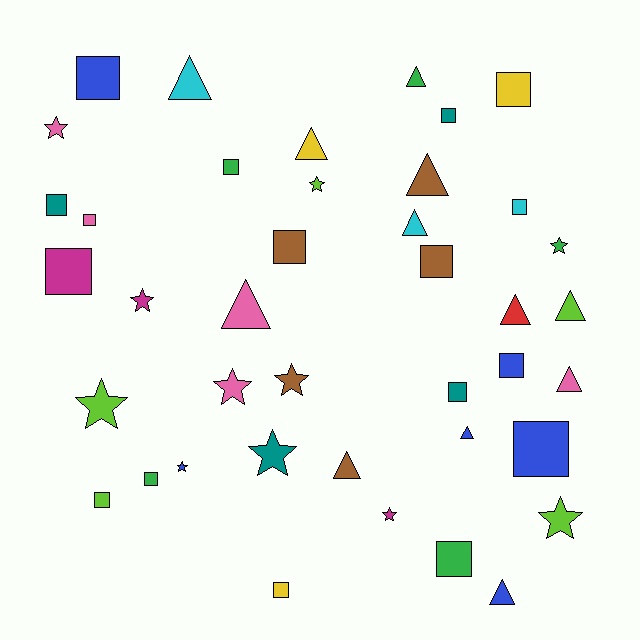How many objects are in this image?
There are 40 objects.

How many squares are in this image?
There are 17 squares.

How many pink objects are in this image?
There are 5 pink objects.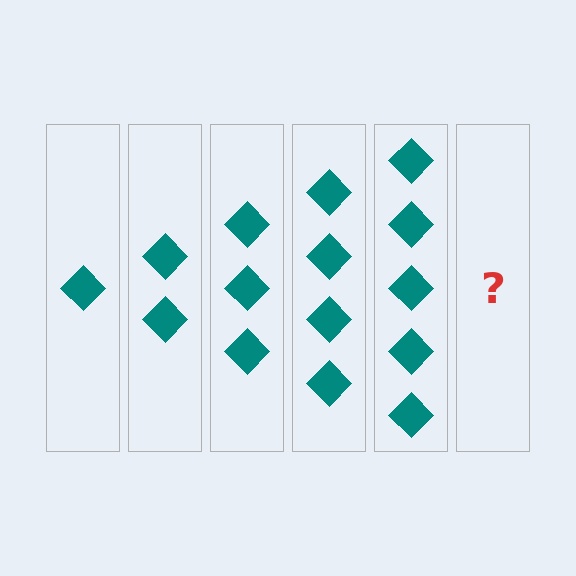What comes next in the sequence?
The next element should be 6 diamonds.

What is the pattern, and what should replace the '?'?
The pattern is that each step adds one more diamond. The '?' should be 6 diamonds.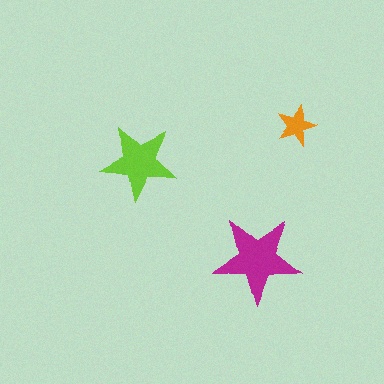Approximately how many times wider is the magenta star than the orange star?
About 2 times wider.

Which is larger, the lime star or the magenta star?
The magenta one.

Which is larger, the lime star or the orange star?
The lime one.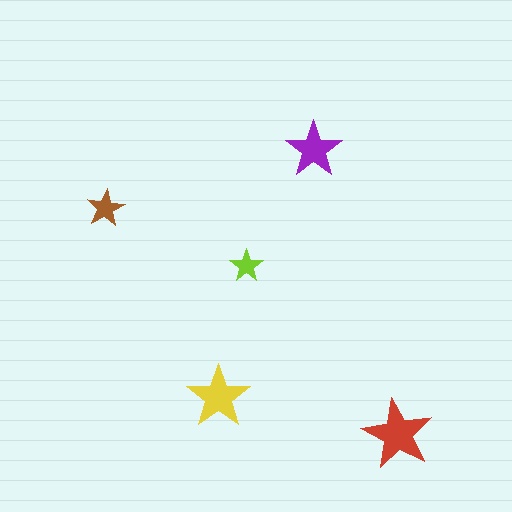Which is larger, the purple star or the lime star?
The purple one.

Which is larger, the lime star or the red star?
The red one.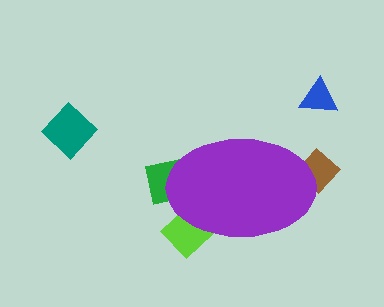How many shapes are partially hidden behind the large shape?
3 shapes are partially hidden.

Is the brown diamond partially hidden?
Yes, the brown diamond is partially hidden behind the purple ellipse.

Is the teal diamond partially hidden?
No, the teal diamond is fully visible.